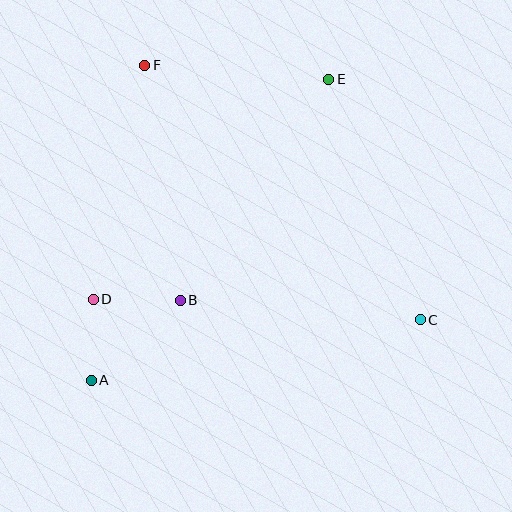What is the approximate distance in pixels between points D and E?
The distance between D and E is approximately 322 pixels.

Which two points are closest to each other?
Points A and D are closest to each other.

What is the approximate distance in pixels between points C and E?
The distance between C and E is approximately 257 pixels.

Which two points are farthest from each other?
Points A and E are farthest from each other.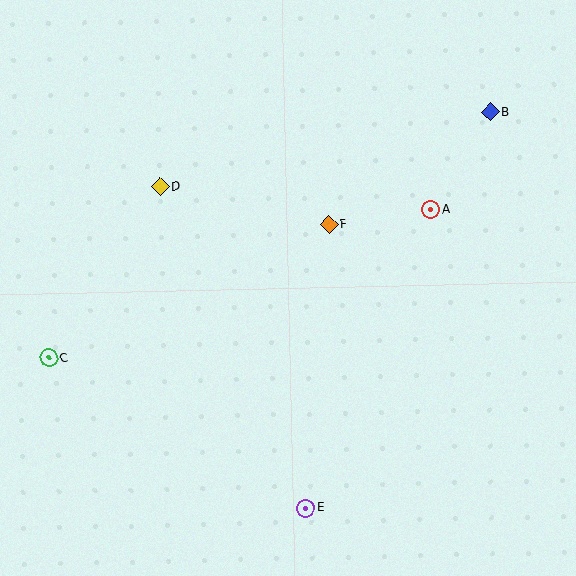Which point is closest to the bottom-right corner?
Point E is closest to the bottom-right corner.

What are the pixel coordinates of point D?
Point D is at (160, 186).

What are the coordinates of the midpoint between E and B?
The midpoint between E and B is at (398, 310).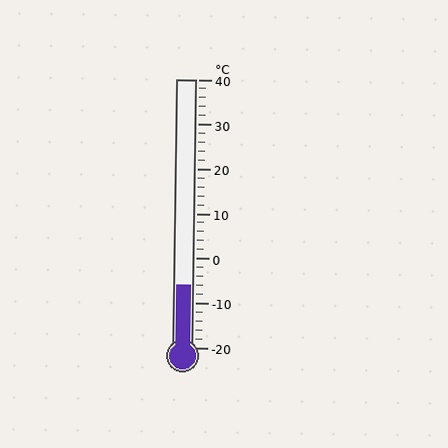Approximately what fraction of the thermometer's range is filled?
The thermometer is filled to approximately 25% of its range.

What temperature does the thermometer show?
The thermometer shows approximately -6°C.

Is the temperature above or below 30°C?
The temperature is below 30°C.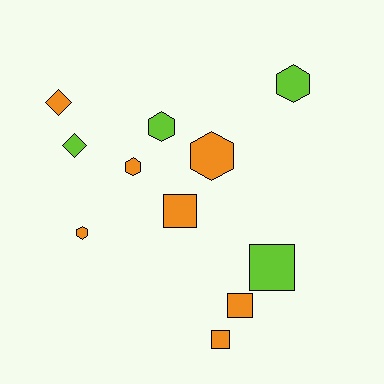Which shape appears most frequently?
Hexagon, with 5 objects.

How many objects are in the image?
There are 11 objects.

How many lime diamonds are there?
There is 1 lime diamond.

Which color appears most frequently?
Orange, with 7 objects.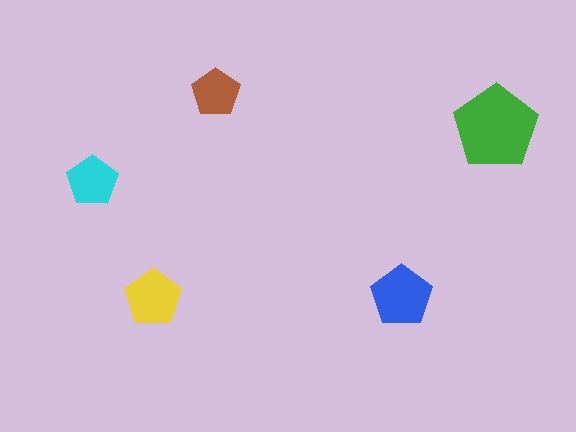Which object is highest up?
The brown pentagon is topmost.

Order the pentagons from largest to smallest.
the green one, the blue one, the yellow one, the cyan one, the brown one.